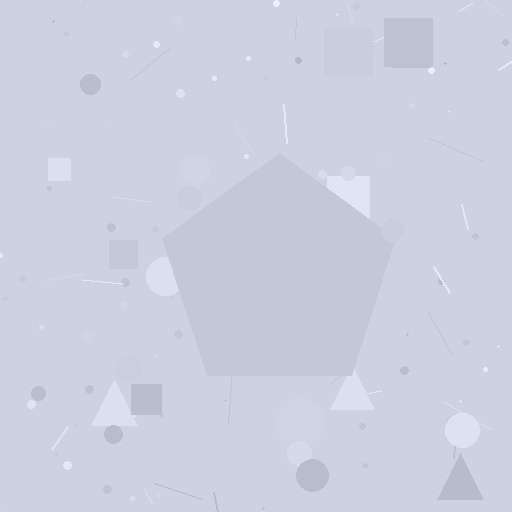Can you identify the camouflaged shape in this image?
The camouflaged shape is a pentagon.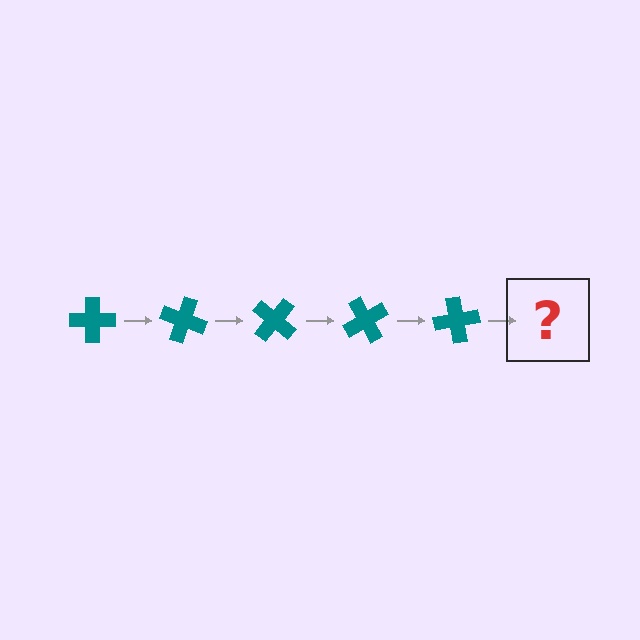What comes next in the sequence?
The next element should be a teal cross rotated 100 degrees.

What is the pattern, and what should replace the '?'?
The pattern is that the cross rotates 20 degrees each step. The '?' should be a teal cross rotated 100 degrees.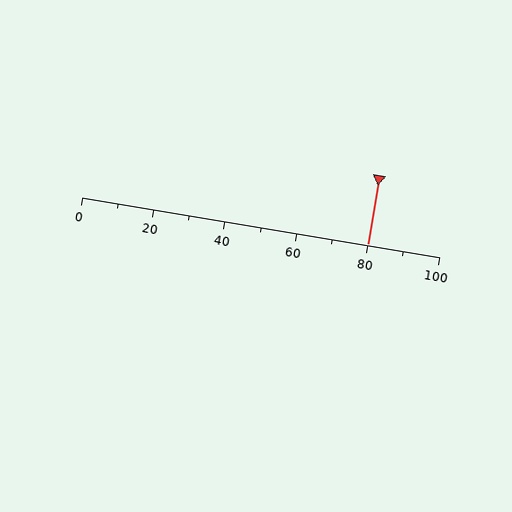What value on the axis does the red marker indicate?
The marker indicates approximately 80.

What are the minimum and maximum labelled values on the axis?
The axis runs from 0 to 100.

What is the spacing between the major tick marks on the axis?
The major ticks are spaced 20 apart.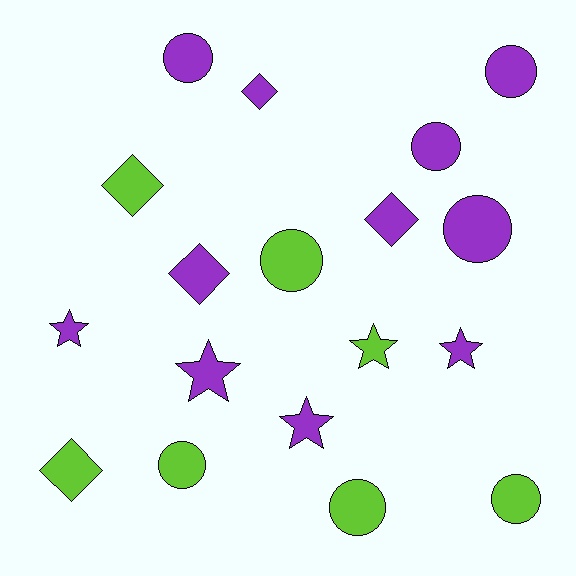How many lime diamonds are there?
There are 2 lime diamonds.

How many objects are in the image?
There are 18 objects.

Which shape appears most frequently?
Circle, with 8 objects.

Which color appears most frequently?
Purple, with 11 objects.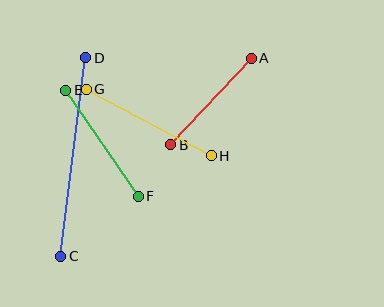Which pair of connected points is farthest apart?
Points C and D are farthest apart.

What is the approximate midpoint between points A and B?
The midpoint is at approximately (211, 101) pixels.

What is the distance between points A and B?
The distance is approximately 118 pixels.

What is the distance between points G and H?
The distance is approximately 142 pixels.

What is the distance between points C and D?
The distance is approximately 200 pixels.